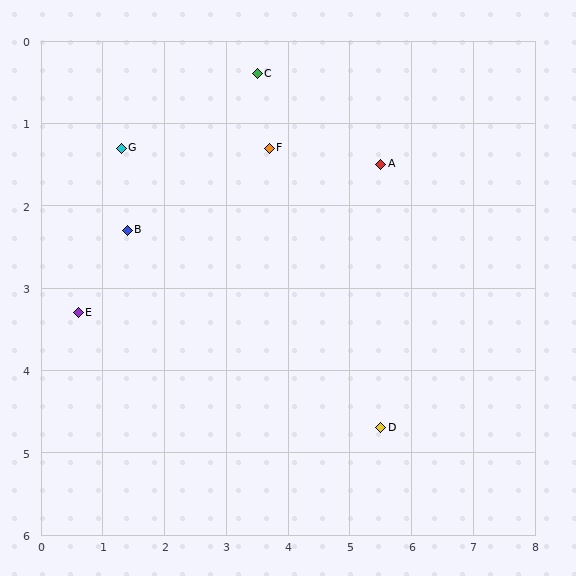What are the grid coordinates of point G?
Point G is at approximately (1.3, 1.3).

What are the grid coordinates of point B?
Point B is at approximately (1.4, 2.3).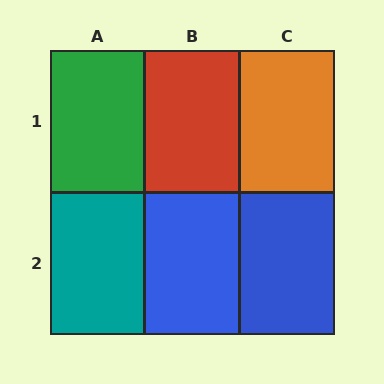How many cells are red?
1 cell is red.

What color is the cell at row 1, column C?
Orange.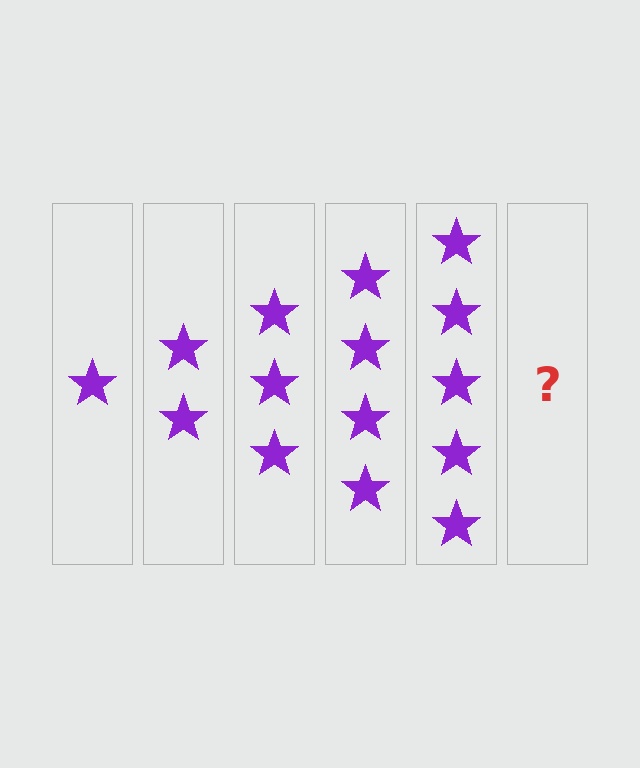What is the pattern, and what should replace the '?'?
The pattern is that each step adds one more star. The '?' should be 6 stars.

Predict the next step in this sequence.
The next step is 6 stars.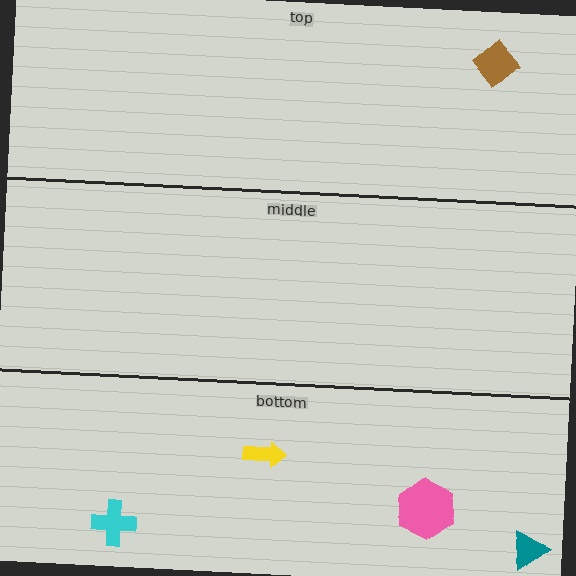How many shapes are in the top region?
1.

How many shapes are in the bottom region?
4.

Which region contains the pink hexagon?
The bottom region.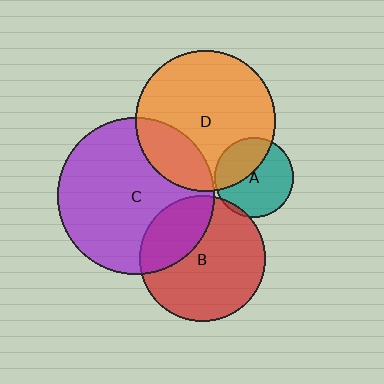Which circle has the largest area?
Circle C (purple).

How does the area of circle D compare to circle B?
Approximately 1.3 times.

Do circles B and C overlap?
Yes.